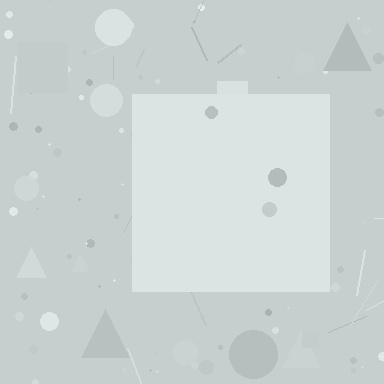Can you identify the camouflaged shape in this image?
The camouflaged shape is a square.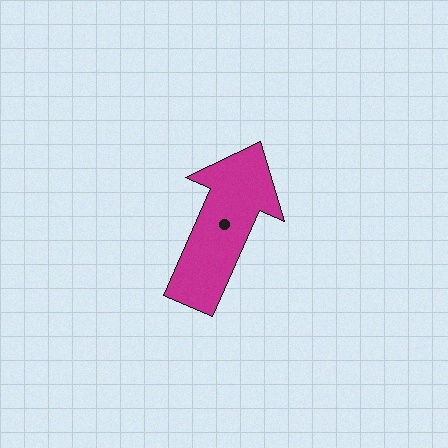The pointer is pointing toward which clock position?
Roughly 1 o'clock.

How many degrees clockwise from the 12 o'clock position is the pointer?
Approximately 24 degrees.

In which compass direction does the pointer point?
Northeast.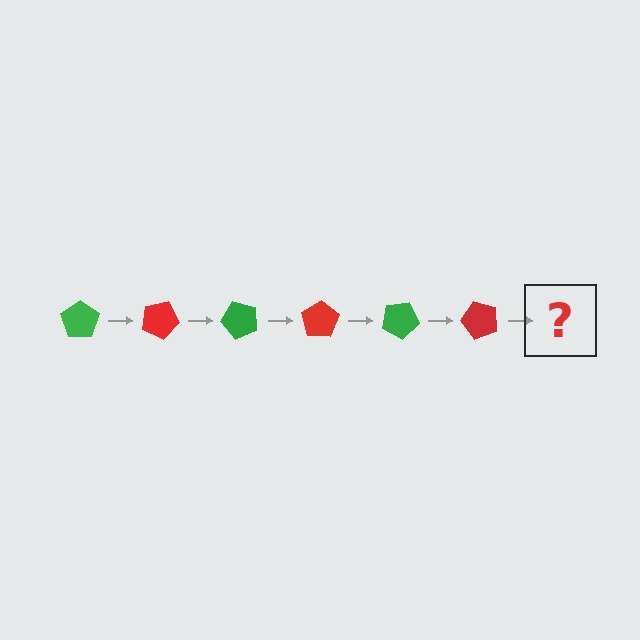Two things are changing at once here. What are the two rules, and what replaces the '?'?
The two rules are that it rotates 25 degrees each step and the color cycles through green and red. The '?' should be a green pentagon, rotated 150 degrees from the start.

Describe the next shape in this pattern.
It should be a green pentagon, rotated 150 degrees from the start.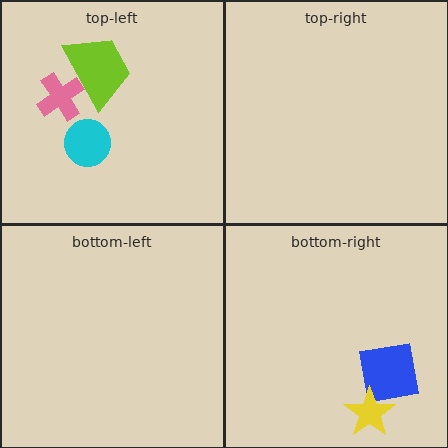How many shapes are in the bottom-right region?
2.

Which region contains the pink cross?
The top-left region.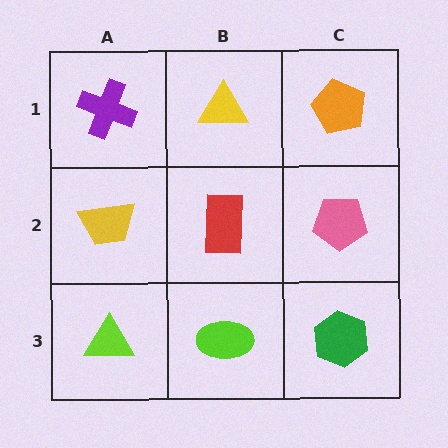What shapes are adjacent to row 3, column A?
A yellow trapezoid (row 2, column A), a lime ellipse (row 3, column B).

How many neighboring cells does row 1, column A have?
2.